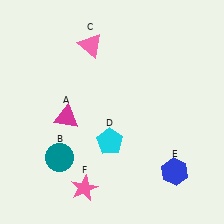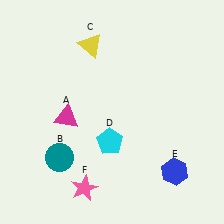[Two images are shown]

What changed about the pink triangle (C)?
In Image 1, C is pink. In Image 2, it changed to yellow.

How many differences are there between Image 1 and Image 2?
There is 1 difference between the two images.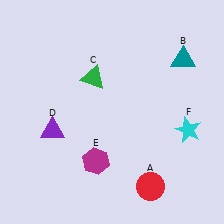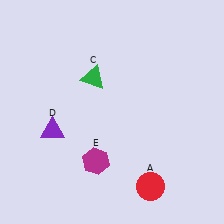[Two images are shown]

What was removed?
The cyan star (F), the teal triangle (B) were removed in Image 2.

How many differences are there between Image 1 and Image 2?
There are 2 differences between the two images.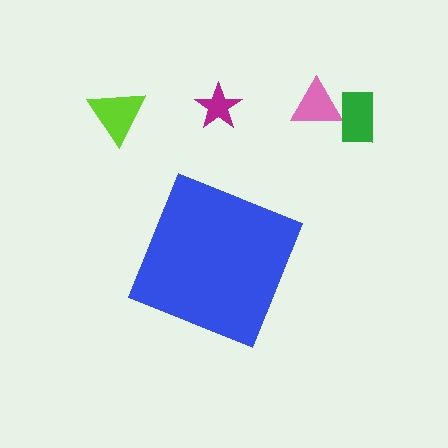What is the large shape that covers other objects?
A blue diamond.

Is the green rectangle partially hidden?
No, the green rectangle is fully visible.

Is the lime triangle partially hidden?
No, the lime triangle is fully visible.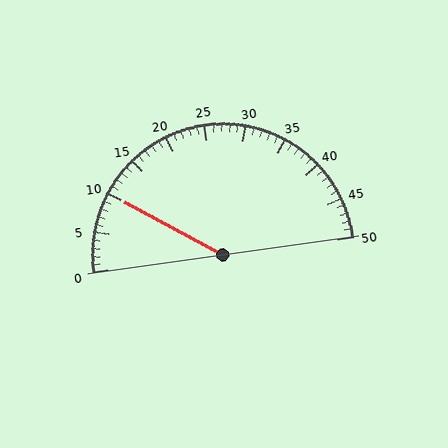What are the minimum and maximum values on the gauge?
The gauge ranges from 0 to 50.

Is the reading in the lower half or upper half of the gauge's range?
The reading is in the lower half of the range (0 to 50).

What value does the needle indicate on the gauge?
The needle indicates approximately 10.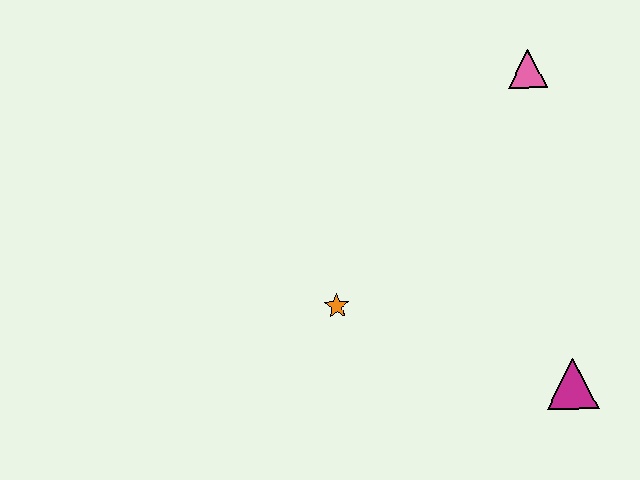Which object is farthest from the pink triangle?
The magenta triangle is farthest from the pink triangle.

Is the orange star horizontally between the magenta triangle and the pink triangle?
No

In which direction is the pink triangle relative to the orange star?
The pink triangle is above the orange star.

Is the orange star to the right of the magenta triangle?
No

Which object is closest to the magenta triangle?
The orange star is closest to the magenta triangle.